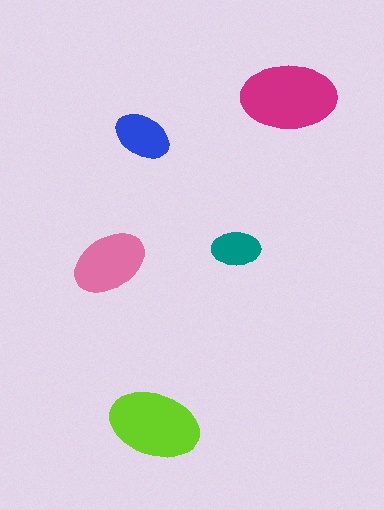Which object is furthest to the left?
The pink ellipse is leftmost.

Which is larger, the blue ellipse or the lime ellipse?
The lime one.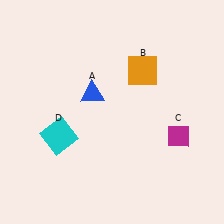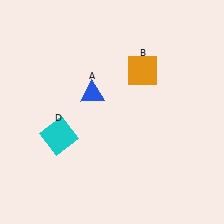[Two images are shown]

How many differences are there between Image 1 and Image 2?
There is 1 difference between the two images.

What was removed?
The magenta diamond (C) was removed in Image 2.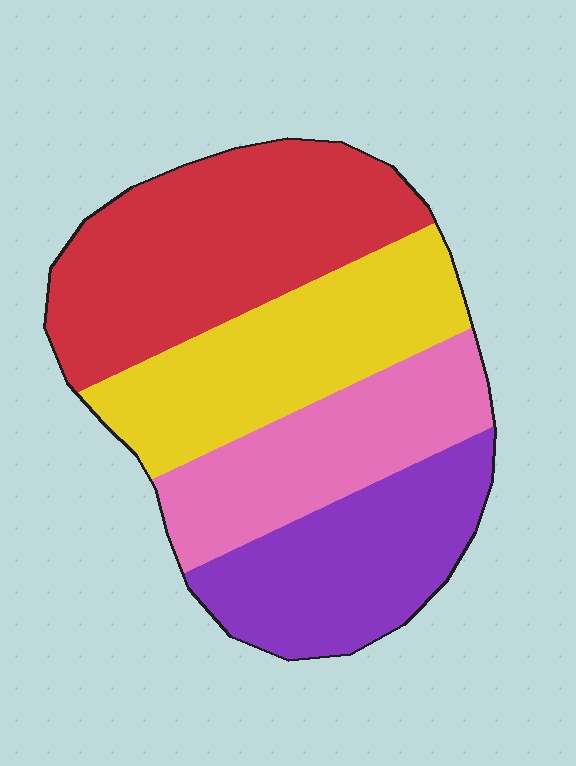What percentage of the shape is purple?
Purple covers roughly 20% of the shape.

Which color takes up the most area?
Red, at roughly 30%.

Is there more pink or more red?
Red.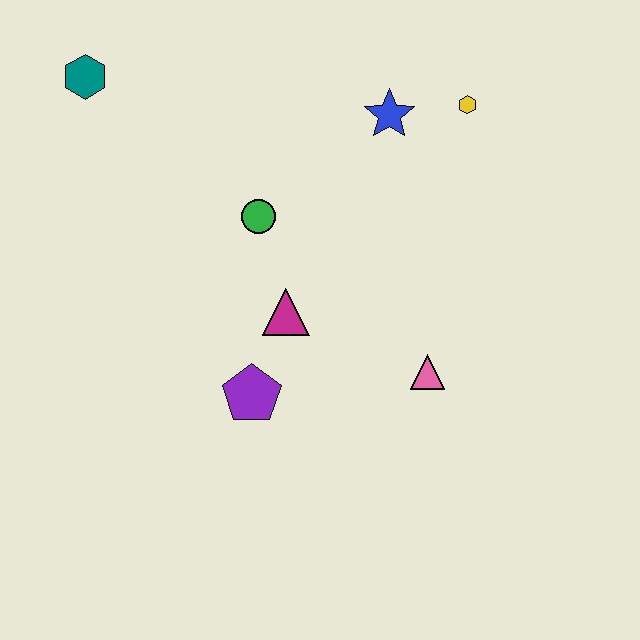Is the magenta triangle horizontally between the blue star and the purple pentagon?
Yes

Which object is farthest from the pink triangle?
The teal hexagon is farthest from the pink triangle.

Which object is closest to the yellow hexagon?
The blue star is closest to the yellow hexagon.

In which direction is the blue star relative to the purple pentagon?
The blue star is above the purple pentagon.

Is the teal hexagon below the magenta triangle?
No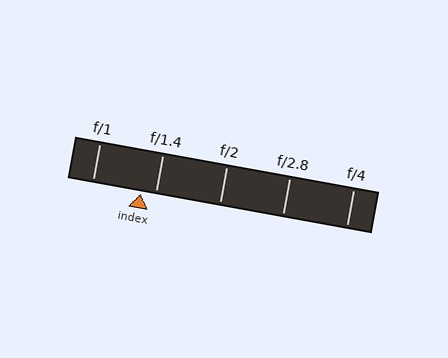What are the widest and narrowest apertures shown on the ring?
The widest aperture shown is f/1 and the narrowest is f/4.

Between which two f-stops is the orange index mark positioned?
The index mark is between f/1 and f/1.4.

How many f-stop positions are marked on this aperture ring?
There are 5 f-stop positions marked.